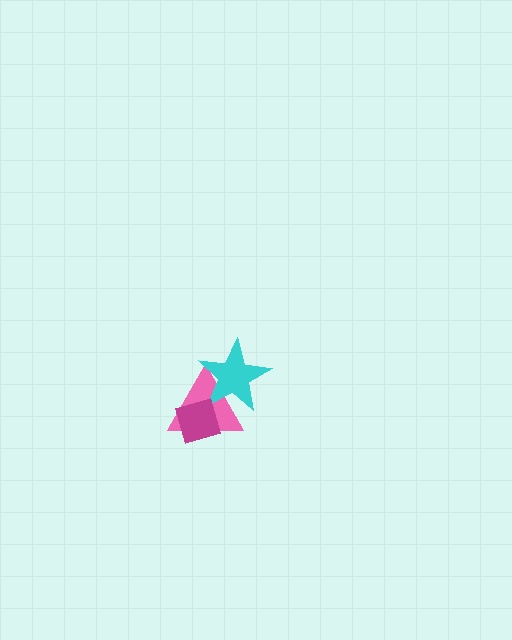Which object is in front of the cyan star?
The magenta diamond is in front of the cyan star.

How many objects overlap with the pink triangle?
2 objects overlap with the pink triangle.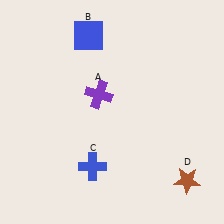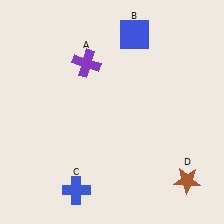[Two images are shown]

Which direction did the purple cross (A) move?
The purple cross (A) moved up.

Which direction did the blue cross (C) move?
The blue cross (C) moved down.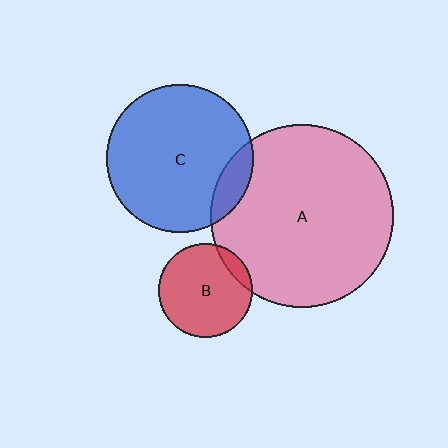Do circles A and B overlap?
Yes.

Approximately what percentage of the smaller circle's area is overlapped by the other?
Approximately 10%.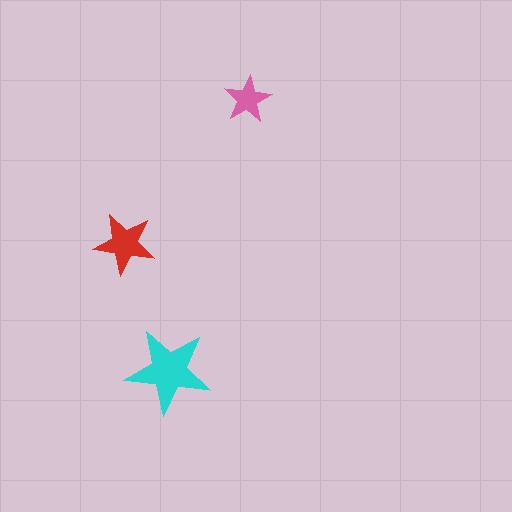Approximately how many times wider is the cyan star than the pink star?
About 2 times wider.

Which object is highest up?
The pink star is topmost.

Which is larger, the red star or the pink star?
The red one.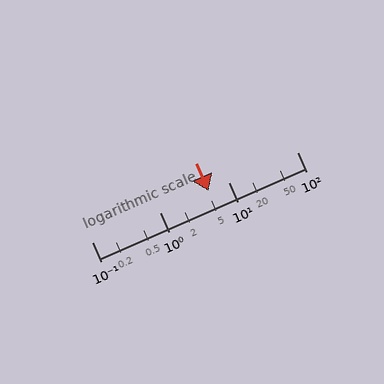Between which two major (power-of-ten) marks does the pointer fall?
The pointer is between 1 and 10.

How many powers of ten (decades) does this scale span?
The scale spans 3 decades, from 0.1 to 100.